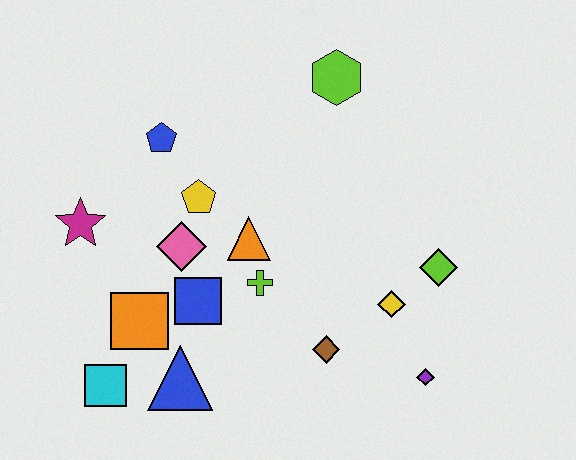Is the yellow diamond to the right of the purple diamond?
No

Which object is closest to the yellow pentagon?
The pink diamond is closest to the yellow pentagon.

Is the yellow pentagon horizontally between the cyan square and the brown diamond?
Yes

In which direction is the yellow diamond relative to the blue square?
The yellow diamond is to the right of the blue square.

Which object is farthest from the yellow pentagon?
The purple diamond is farthest from the yellow pentagon.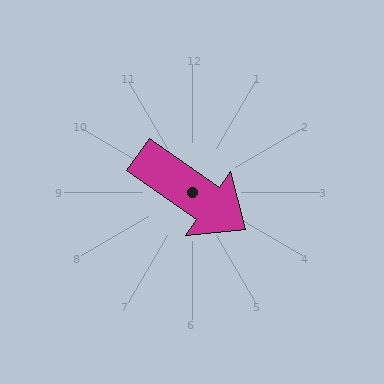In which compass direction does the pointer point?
Southeast.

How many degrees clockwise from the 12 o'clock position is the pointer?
Approximately 125 degrees.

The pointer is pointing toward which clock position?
Roughly 4 o'clock.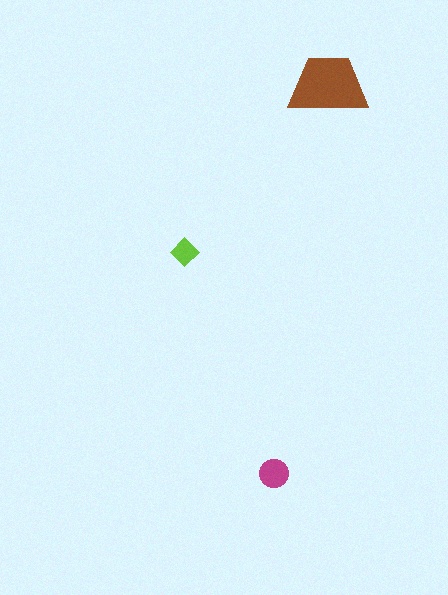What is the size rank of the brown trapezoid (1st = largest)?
1st.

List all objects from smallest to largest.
The lime diamond, the magenta circle, the brown trapezoid.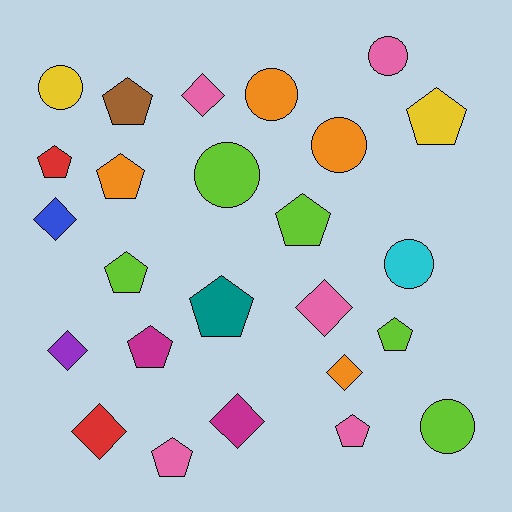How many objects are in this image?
There are 25 objects.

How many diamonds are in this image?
There are 7 diamonds.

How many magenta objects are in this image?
There are 2 magenta objects.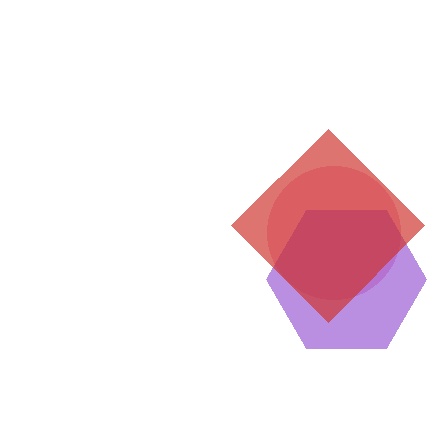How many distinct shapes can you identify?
There are 3 distinct shapes: a pink circle, a purple hexagon, a red diamond.